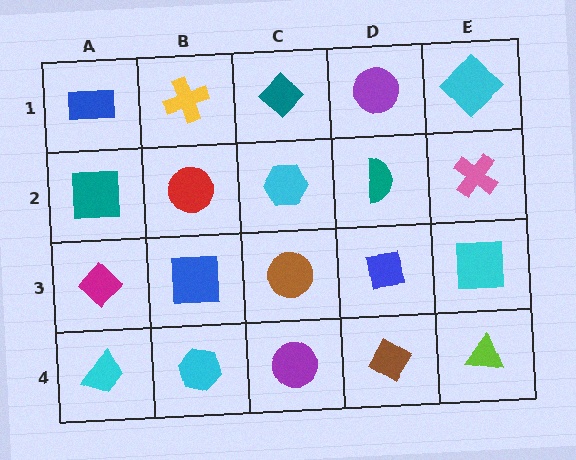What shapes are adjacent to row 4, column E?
A cyan square (row 3, column E), a brown diamond (row 4, column D).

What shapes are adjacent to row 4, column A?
A magenta diamond (row 3, column A), a cyan hexagon (row 4, column B).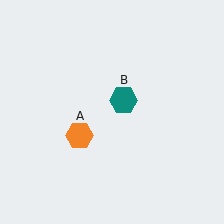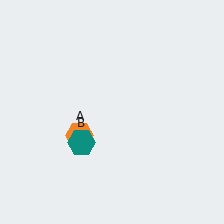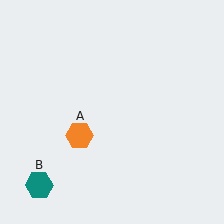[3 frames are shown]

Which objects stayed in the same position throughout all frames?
Orange hexagon (object A) remained stationary.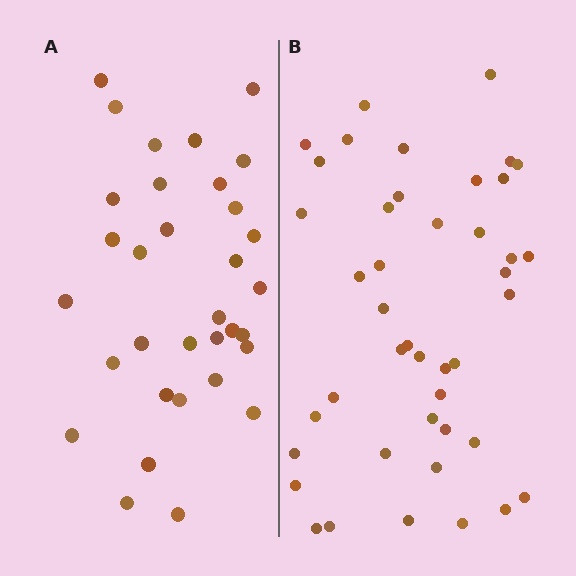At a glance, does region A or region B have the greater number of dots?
Region B (the right region) has more dots.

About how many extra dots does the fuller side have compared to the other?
Region B has roughly 10 or so more dots than region A.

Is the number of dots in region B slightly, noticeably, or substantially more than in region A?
Region B has noticeably more, but not dramatically so. The ratio is roughly 1.3 to 1.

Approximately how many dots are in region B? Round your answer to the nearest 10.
About 40 dots. (The exact count is 43, which rounds to 40.)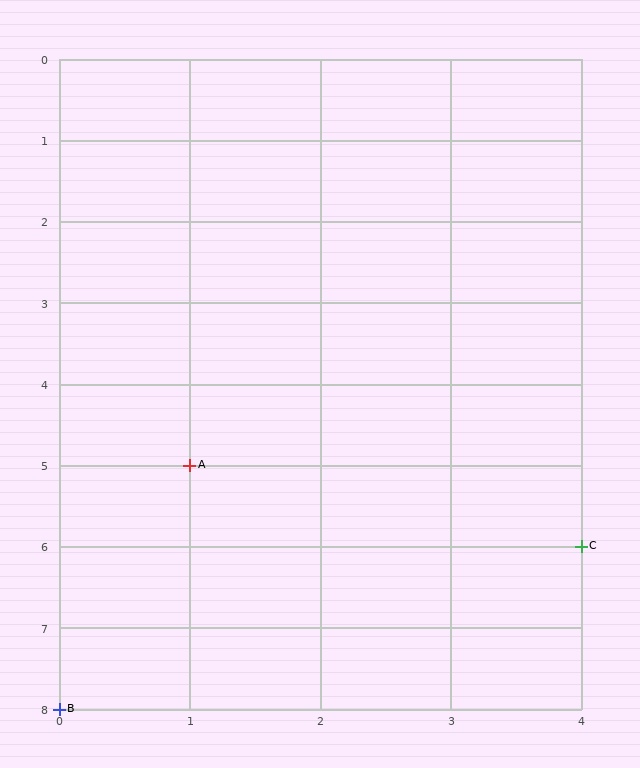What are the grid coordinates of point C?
Point C is at grid coordinates (4, 6).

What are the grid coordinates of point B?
Point B is at grid coordinates (0, 8).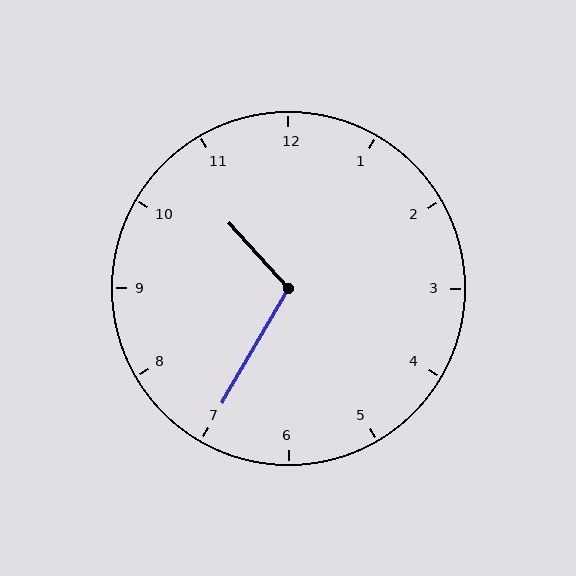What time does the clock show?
10:35.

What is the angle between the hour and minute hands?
Approximately 108 degrees.